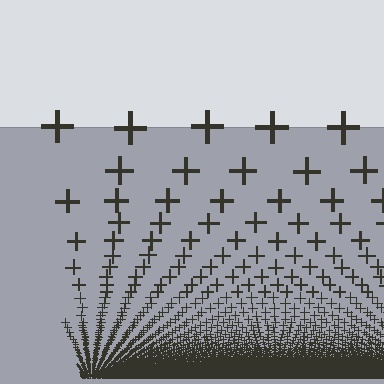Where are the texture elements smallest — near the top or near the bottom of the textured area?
Near the bottom.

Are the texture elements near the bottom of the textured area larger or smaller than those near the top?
Smaller. The gradient is inverted — elements near the bottom are smaller and denser.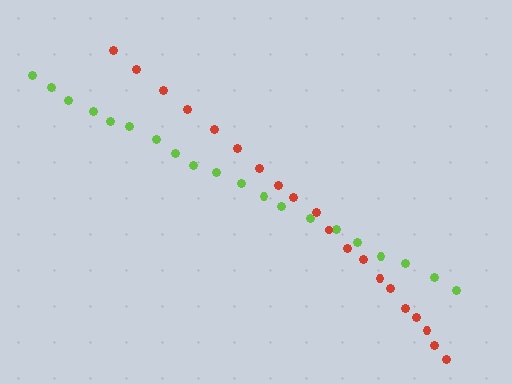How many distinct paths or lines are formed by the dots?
There are 2 distinct paths.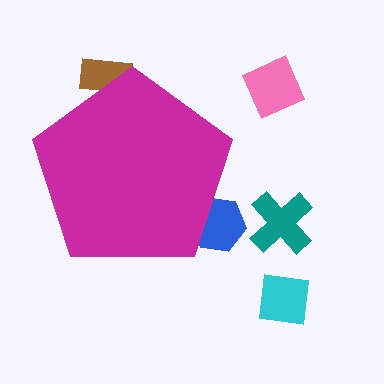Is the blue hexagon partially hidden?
Yes, the blue hexagon is partially hidden behind the magenta pentagon.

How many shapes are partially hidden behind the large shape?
2 shapes are partially hidden.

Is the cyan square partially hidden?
No, the cyan square is fully visible.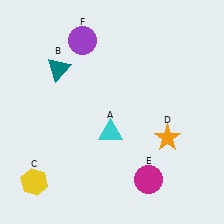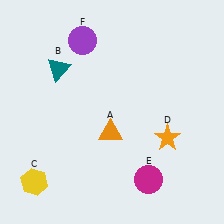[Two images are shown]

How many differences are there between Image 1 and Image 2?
There is 1 difference between the two images.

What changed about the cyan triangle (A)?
In Image 1, A is cyan. In Image 2, it changed to orange.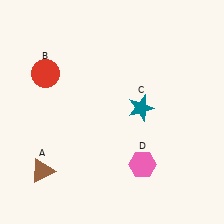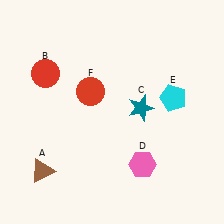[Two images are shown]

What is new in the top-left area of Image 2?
A red circle (F) was added in the top-left area of Image 2.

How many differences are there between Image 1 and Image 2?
There are 2 differences between the two images.